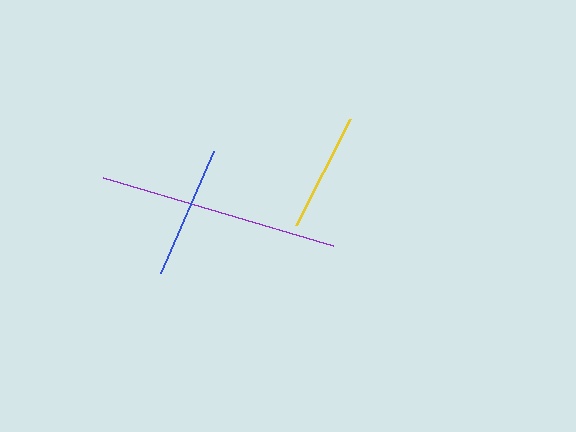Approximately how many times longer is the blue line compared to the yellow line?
The blue line is approximately 1.1 times the length of the yellow line.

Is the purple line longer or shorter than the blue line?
The purple line is longer than the blue line.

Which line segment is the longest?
The purple line is the longest at approximately 240 pixels.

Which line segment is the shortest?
The yellow line is the shortest at approximately 120 pixels.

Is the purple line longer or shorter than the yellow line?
The purple line is longer than the yellow line.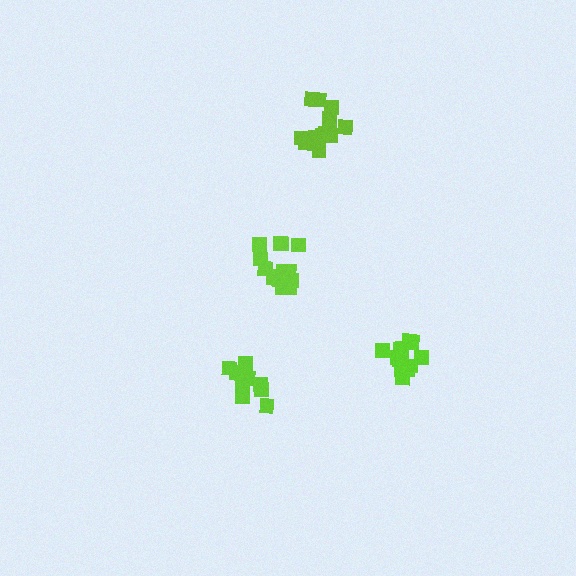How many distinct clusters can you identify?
There are 4 distinct clusters.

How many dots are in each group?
Group 1: 16 dots, Group 2: 12 dots, Group 3: 15 dots, Group 4: 14 dots (57 total).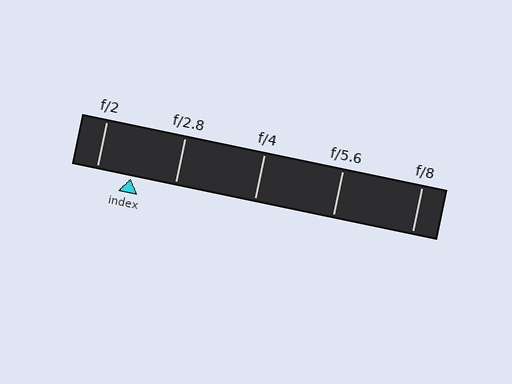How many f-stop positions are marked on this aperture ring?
There are 5 f-stop positions marked.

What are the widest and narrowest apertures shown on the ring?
The widest aperture shown is f/2 and the narrowest is f/8.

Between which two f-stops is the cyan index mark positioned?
The index mark is between f/2 and f/2.8.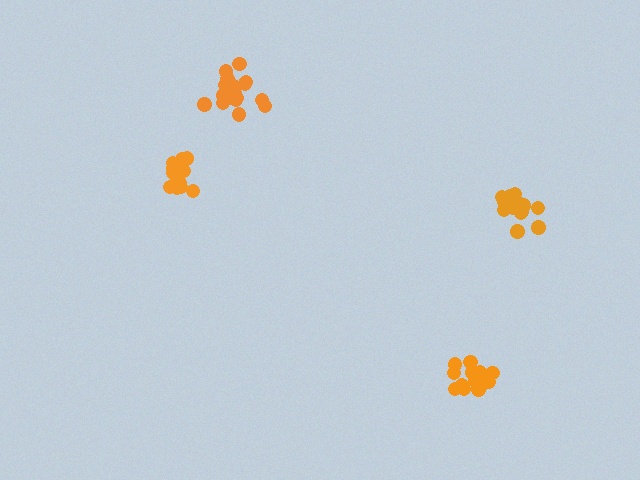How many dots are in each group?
Group 1: 14 dots, Group 2: 14 dots, Group 3: 14 dots, Group 4: 17 dots (59 total).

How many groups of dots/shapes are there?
There are 4 groups.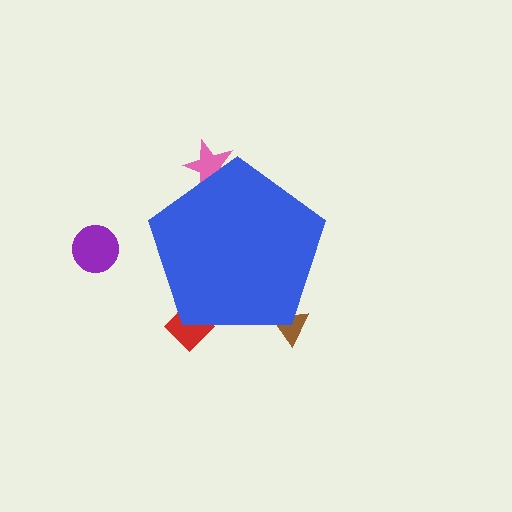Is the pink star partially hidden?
Yes, the pink star is partially hidden behind the blue pentagon.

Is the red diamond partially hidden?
Yes, the red diamond is partially hidden behind the blue pentagon.